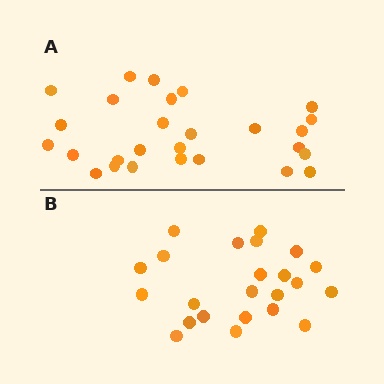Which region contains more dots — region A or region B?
Region A (the top region) has more dots.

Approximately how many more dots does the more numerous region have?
Region A has about 4 more dots than region B.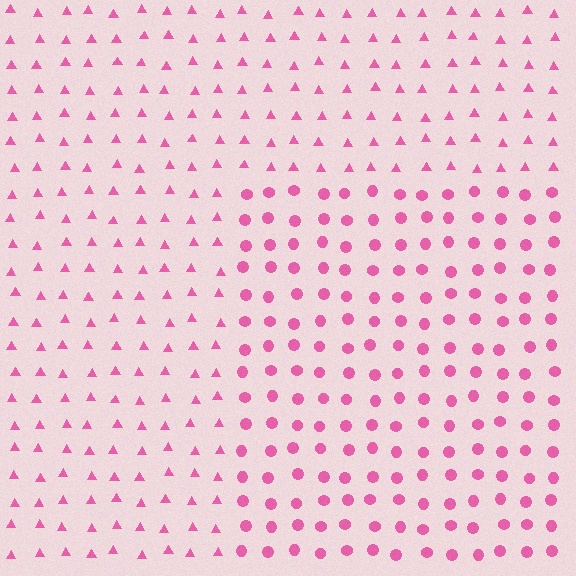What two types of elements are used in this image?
The image uses circles inside the rectangle region and triangles outside it.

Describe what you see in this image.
The image is filled with small pink elements arranged in a uniform grid. A rectangle-shaped region contains circles, while the surrounding area contains triangles. The boundary is defined purely by the change in element shape.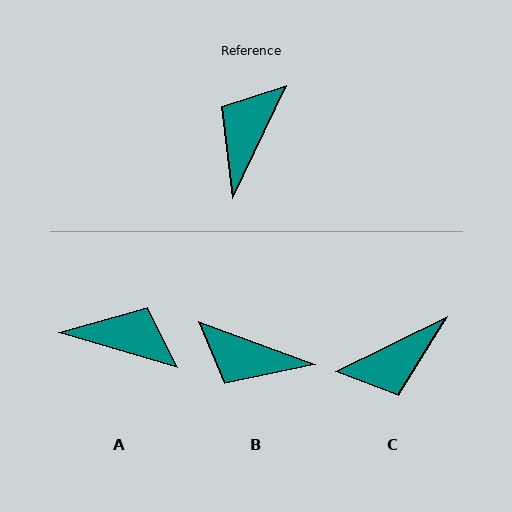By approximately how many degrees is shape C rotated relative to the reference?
Approximately 141 degrees counter-clockwise.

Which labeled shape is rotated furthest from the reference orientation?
C, about 141 degrees away.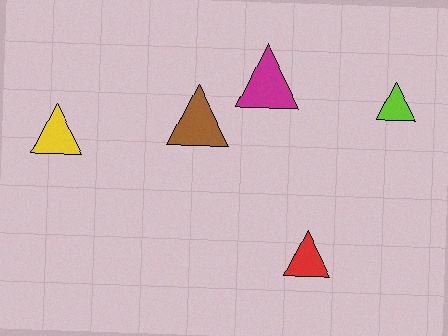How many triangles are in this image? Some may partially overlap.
There are 5 triangles.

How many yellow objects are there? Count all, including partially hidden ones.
There is 1 yellow object.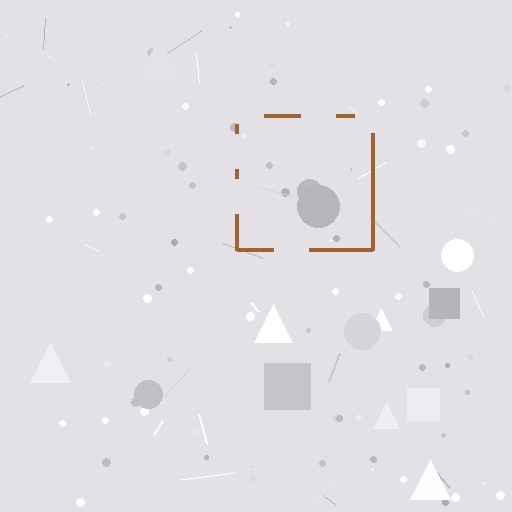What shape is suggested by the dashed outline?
The dashed outline suggests a square.